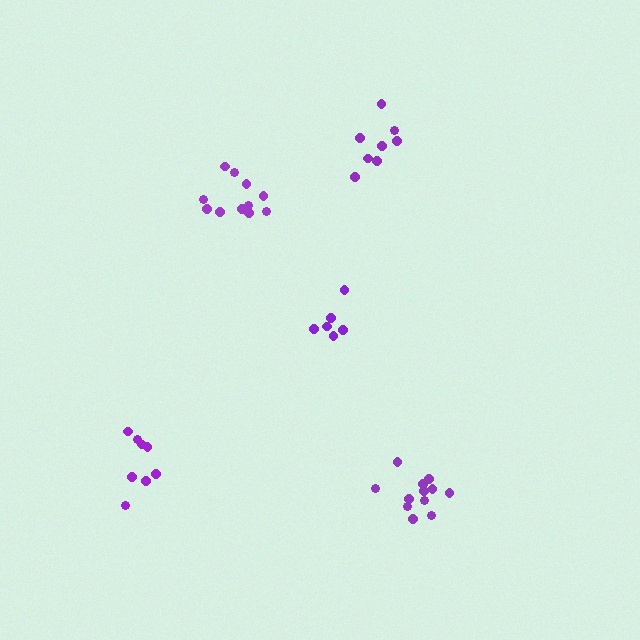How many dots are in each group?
Group 1: 8 dots, Group 2: 11 dots, Group 3: 6 dots, Group 4: 8 dots, Group 5: 12 dots (45 total).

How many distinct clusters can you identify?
There are 5 distinct clusters.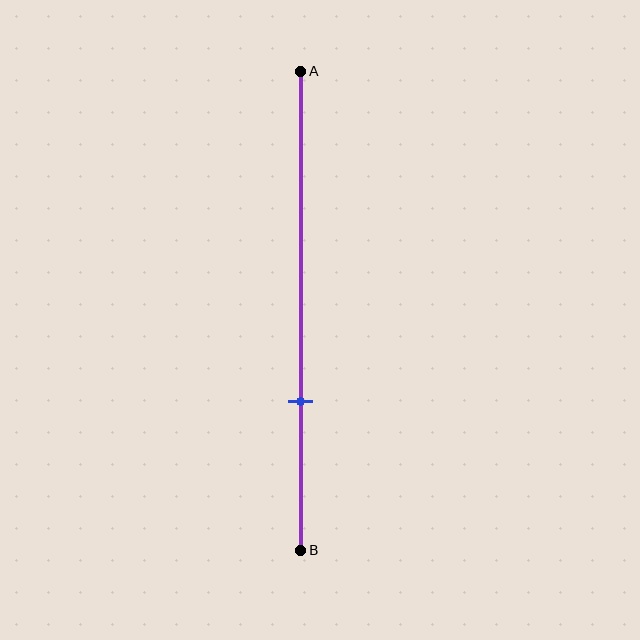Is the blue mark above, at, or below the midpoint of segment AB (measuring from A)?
The blue mark is below the midpoint of segment AB.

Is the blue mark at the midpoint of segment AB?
No, the mark is at about 70% from A, not at the 50% midpoint.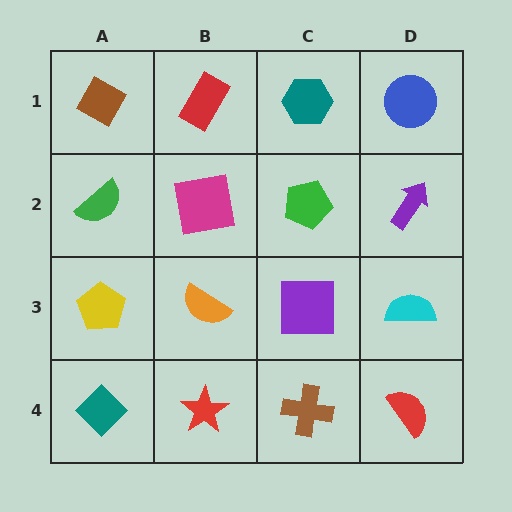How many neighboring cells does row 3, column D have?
3.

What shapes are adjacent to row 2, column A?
A brown diamond (row 1, column A), a yellow pentagon (row 3, column A), a magenta square (row 2, column B).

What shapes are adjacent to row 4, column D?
A cyan semicircle (row 3, column D), a brown cross (row 4, column C).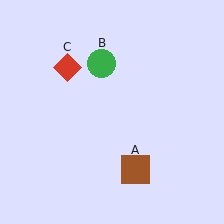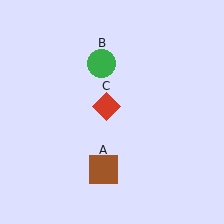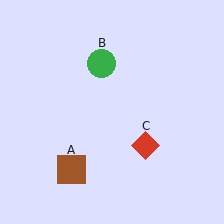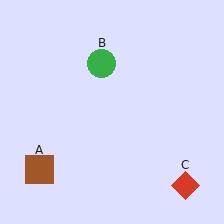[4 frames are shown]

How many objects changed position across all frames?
2 objects changed position: brown square (object A), red diamond (object C).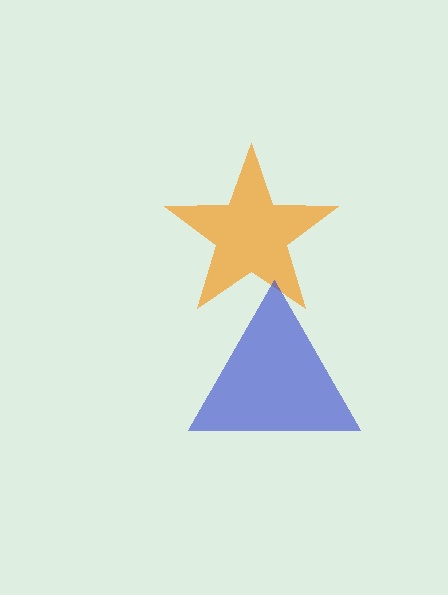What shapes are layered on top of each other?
The layered shapes are: an orange star, a blue triangle.